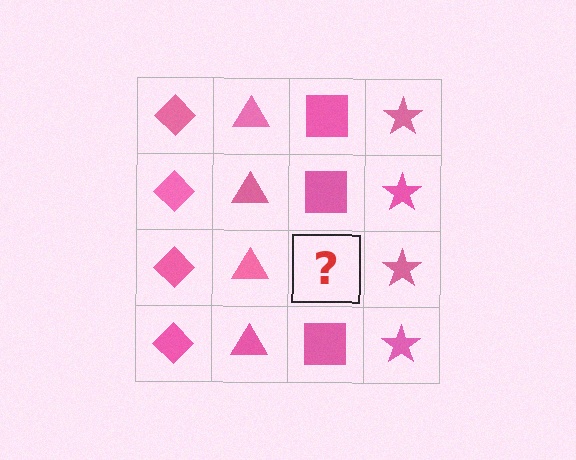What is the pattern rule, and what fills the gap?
The rule is that each column has a consistent shape. The gap should be filled with a pink square.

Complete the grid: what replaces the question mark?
The question mark should be replaced with a pink square.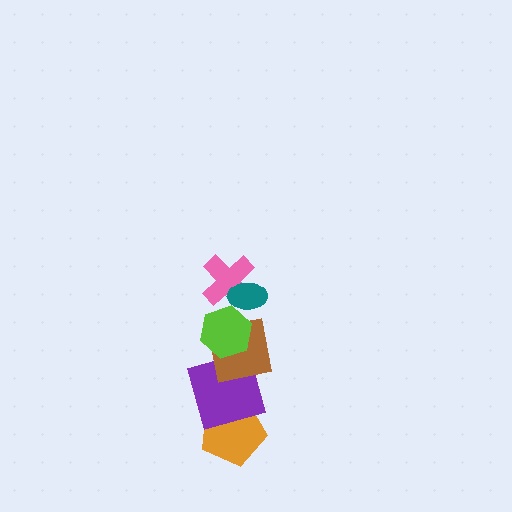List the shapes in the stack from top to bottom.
From top to bottom: the teal ellipse, the pink cross, the lime hexagon, the brown square, the purple square, the orange pentagon.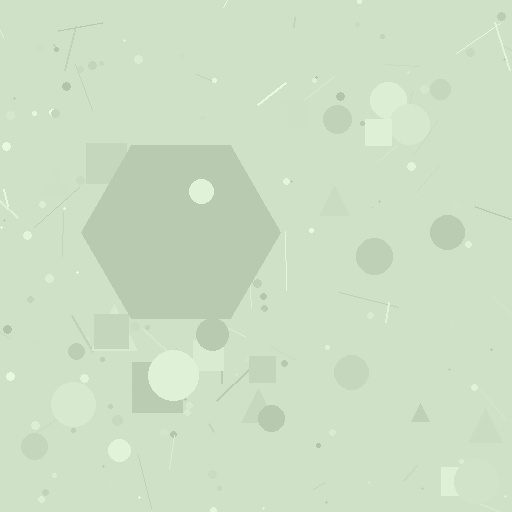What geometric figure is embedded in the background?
A hexagon is embedded in the background.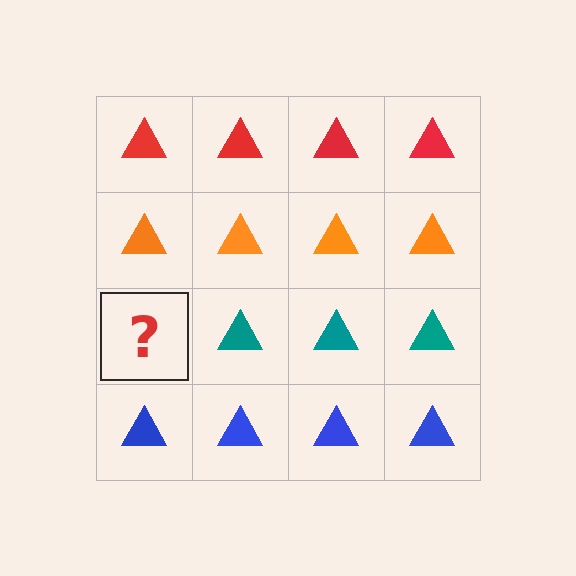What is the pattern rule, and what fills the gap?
The rule is that each row has a consistent color. The gap should be filled with a teal triangle.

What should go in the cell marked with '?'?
The missing cell should contain a teal triangle.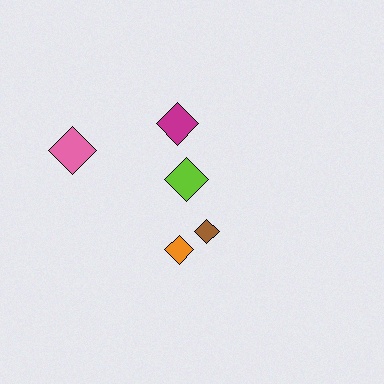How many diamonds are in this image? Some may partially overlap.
There are 5 diamonds.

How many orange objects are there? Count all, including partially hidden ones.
There is 1 orange object.